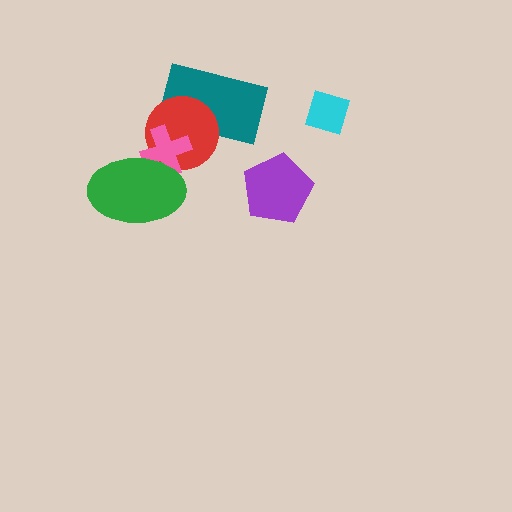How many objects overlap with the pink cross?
3 objects overlap with the pink cross.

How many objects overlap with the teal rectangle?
2 objects overlap with the teal rectangle.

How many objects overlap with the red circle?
3 objects overlap with the red circle.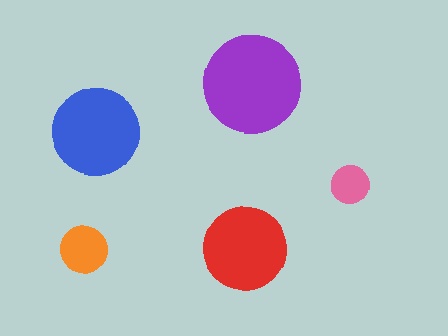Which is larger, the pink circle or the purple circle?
The purple one.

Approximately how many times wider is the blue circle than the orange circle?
About 2 times wider.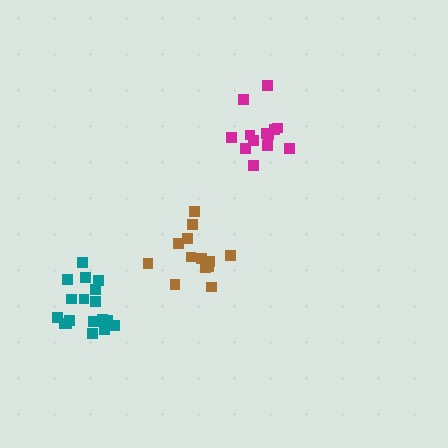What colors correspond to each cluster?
The clusters are colored: brown, teal, magenta.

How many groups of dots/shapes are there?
There are 3 groups.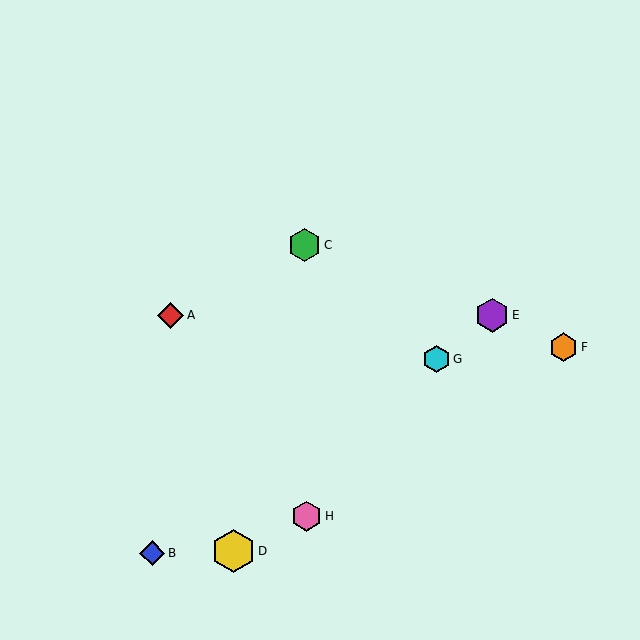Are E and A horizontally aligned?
Yes, both are at y≈315.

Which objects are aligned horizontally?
Objects A, E are aligned horizontally.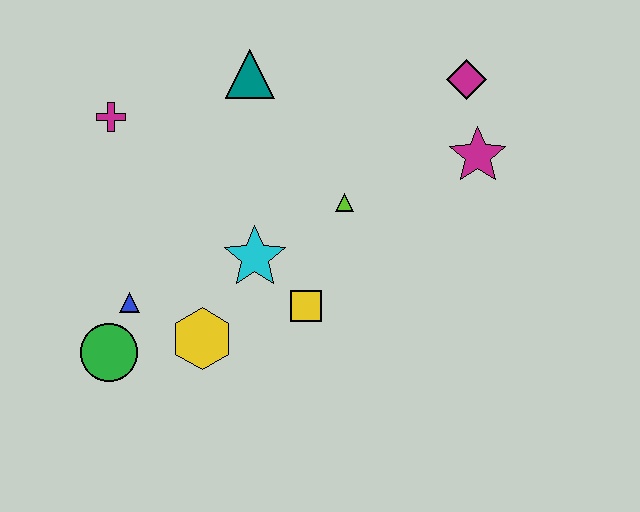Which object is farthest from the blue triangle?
The magenta diamond is farthest from the blue triangle.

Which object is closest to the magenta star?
The magenta diamond is closest to the magenta star.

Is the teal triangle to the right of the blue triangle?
Yes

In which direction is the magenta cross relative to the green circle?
The magenta cross is above the green circle.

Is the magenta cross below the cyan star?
No